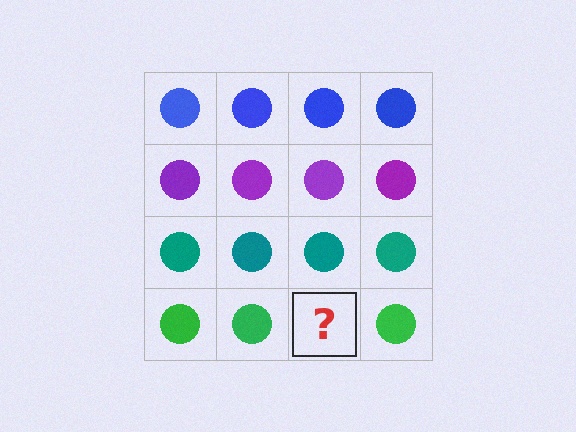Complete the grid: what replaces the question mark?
The question mark should be replaced with a green circle.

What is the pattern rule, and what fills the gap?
The rule is that each row has a consistent color. The gap should be filled with a green circle.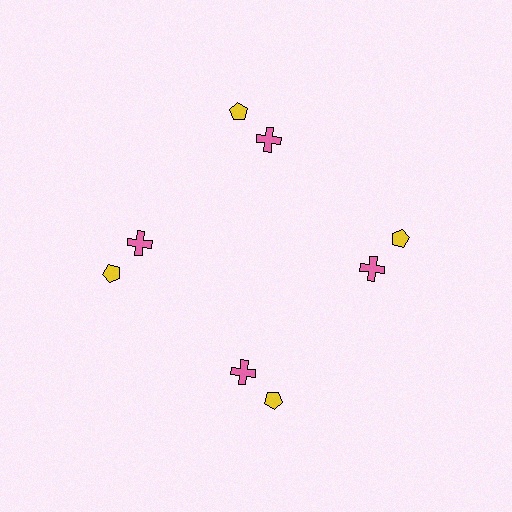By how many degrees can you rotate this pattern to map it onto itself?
The pattern maps onto itself every 90 degrees of rotation.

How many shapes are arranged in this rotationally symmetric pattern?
There are 8 shapes, arranged in 4 groups of 2.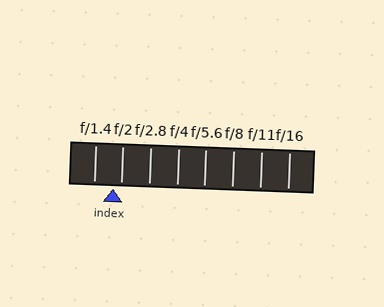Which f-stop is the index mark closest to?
The index mark is closest to f/2.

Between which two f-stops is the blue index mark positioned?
The index mark is between f/1.4 and f/2.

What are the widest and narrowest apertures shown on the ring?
The widest aperture shown is f/1.4 and the narrowest is f/16.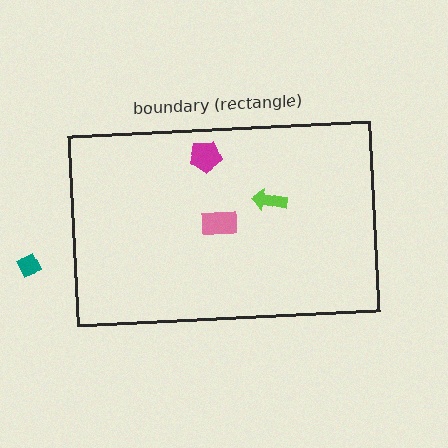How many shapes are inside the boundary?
3 inside, 1 outside.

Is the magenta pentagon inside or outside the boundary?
Inside.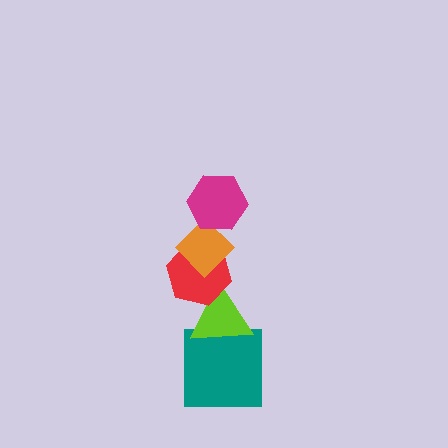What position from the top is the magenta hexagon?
The magenta hexagon is 1st from the top.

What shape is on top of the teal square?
The lime triangle is on top of the teal square.